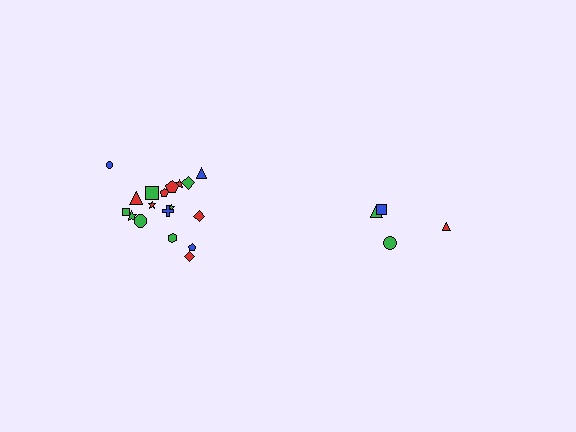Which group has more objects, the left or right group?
The left group.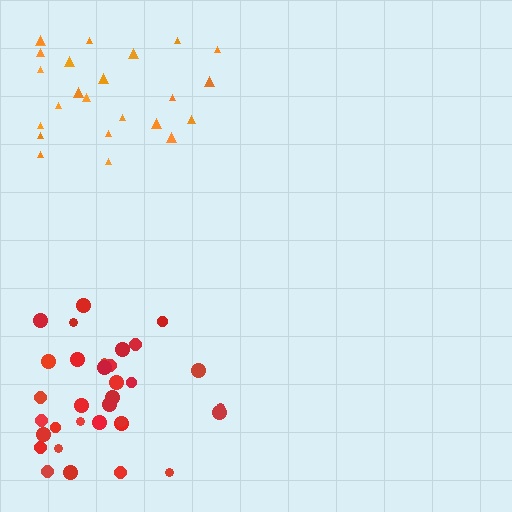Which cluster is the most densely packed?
Red.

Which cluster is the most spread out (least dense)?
Orange.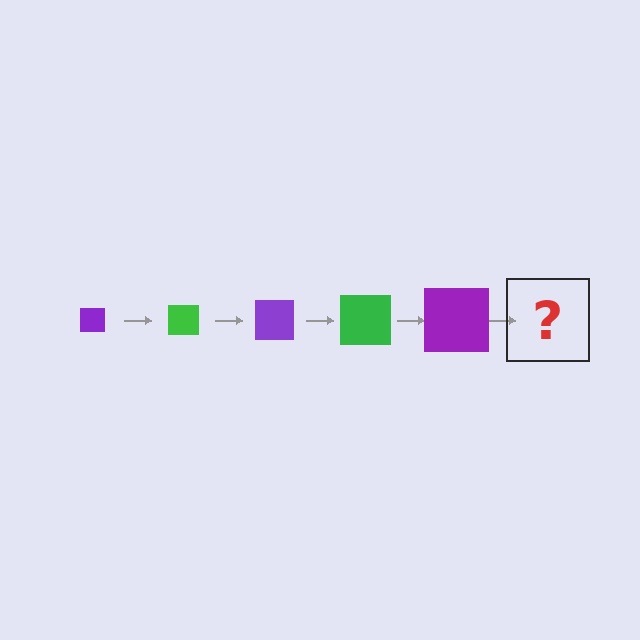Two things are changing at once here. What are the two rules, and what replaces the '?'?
The two rules are that the square grows larger each step and the color cycles through purple and green. The '?' should be a green square, larger than the previous one.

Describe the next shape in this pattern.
It should be a green square, larger than the previous one.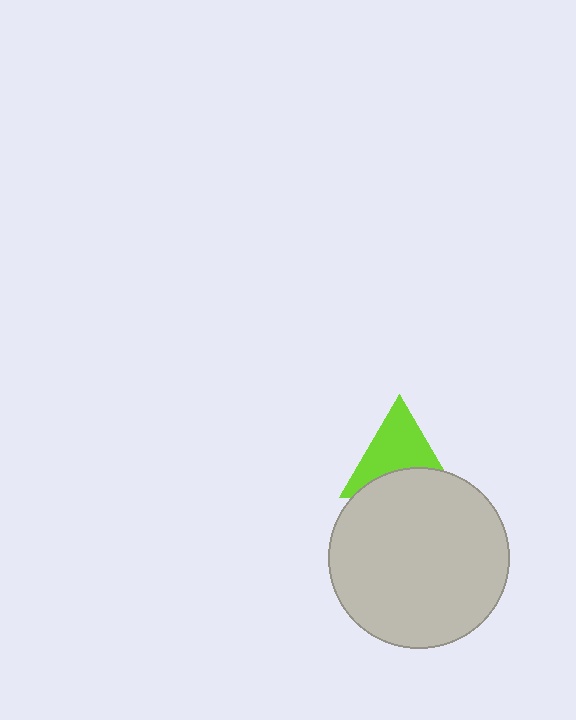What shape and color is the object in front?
The object in front is a light gray circle.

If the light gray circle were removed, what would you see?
You would see the complete lime triangle.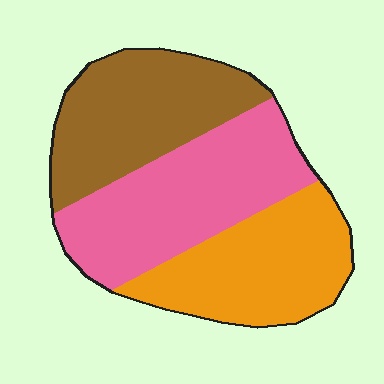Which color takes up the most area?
Pink, at roughly 35%.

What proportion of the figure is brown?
Brown takes up about one third (1/3) of the figure.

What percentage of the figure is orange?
Orange takes up about one third (1/3) of the figure.